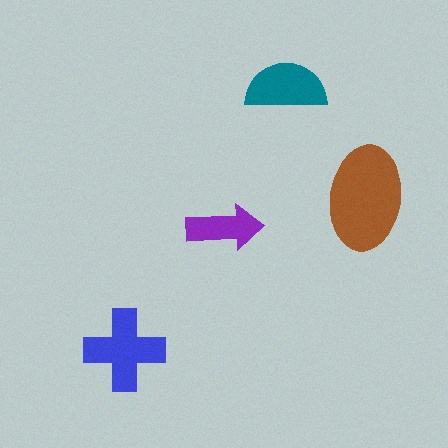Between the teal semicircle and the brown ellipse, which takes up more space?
The brown ellipse.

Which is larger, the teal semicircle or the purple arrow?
The teal semicircle.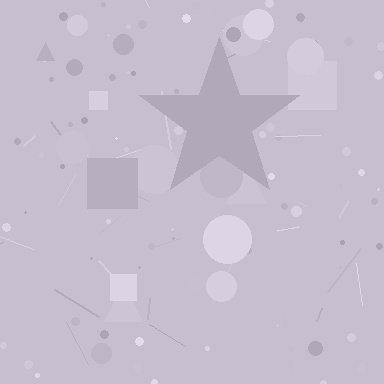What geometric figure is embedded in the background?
A star is embedded in the background.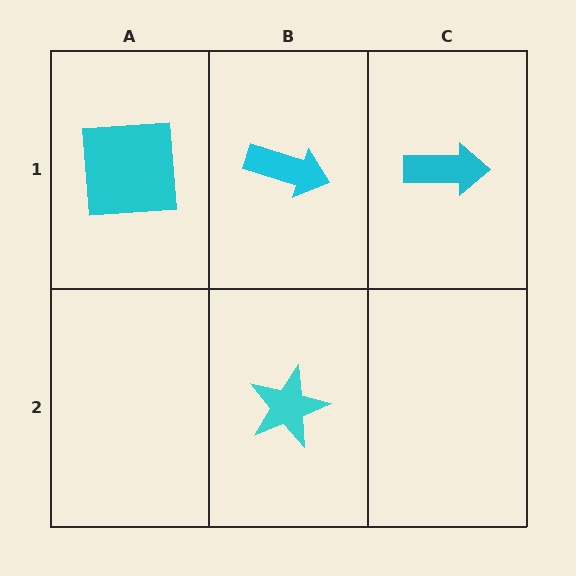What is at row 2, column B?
A cyan star.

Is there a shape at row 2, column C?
No, that cell is empty.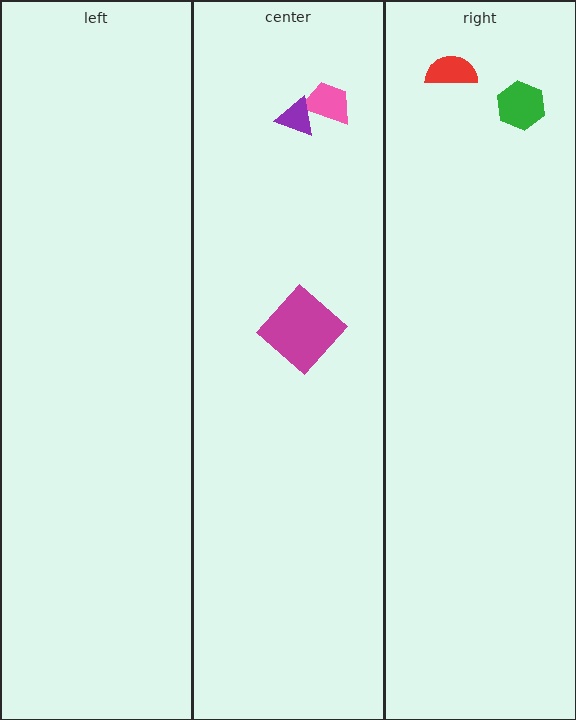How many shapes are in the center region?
3.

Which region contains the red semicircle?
The right region.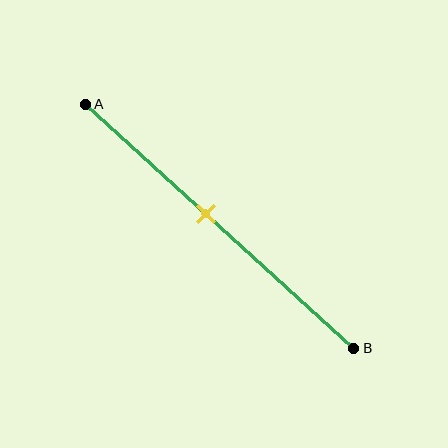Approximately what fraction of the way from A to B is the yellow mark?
The yellow mark is approximately 45% of the way from A to B.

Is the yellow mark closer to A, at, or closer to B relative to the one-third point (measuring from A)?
The yellow mark is closer to point B than the one-third point of segment AB.